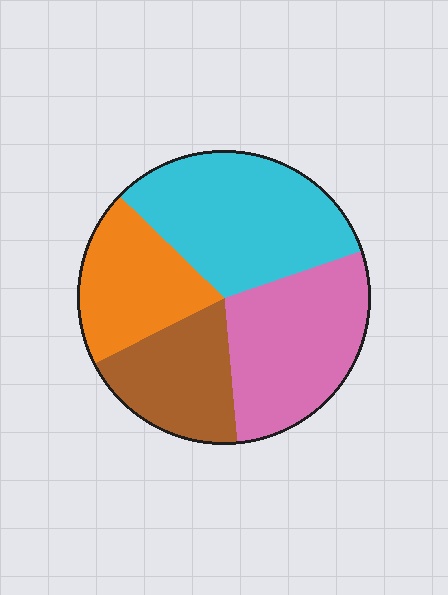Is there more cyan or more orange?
Cyan.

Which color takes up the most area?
Cyan, at roughly 35%.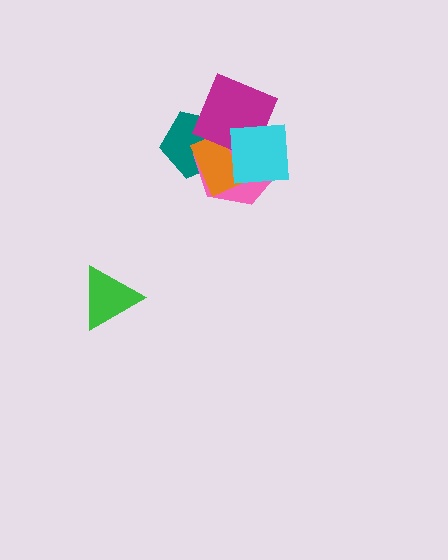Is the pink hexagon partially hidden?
Yes, it is partially covered by another shape.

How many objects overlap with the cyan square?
4 objects overlap with the cyan square.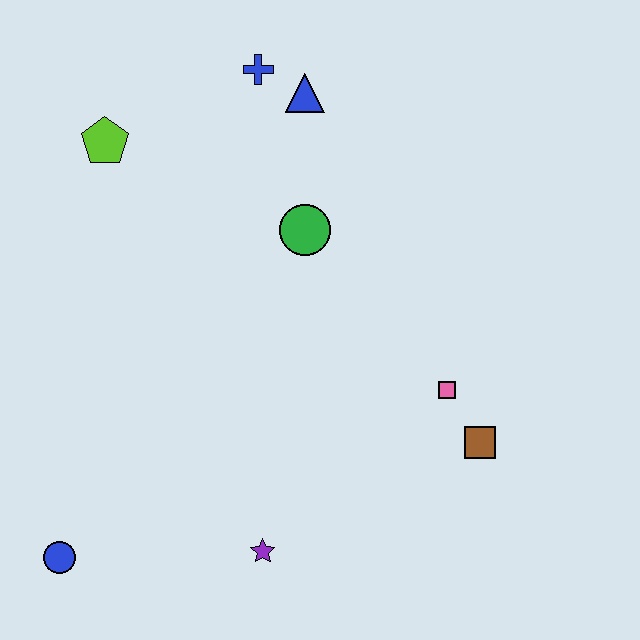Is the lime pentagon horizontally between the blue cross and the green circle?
No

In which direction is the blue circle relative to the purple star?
The blue circle is to the left of the purple star.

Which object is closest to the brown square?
The pink square is closest to the brown square.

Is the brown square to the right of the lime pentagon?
Yes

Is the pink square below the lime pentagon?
Yes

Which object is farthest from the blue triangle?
The blue circle is farthest from the blue triangle.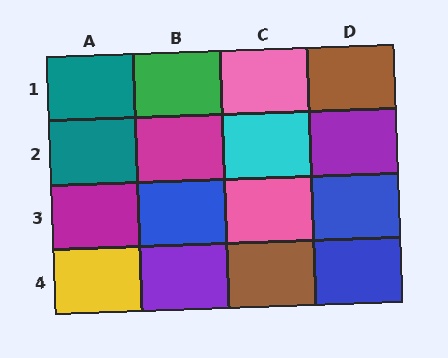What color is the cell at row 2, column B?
Magenta.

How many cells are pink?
2 cells are pink.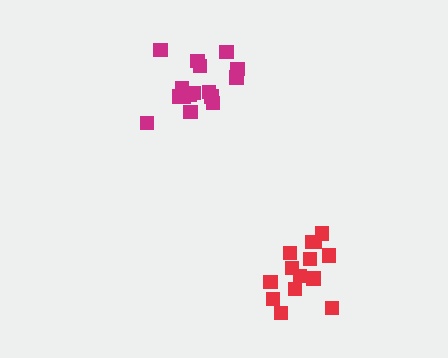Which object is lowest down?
The red cluster is bottommost.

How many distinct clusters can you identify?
There are 2 distinct clusters.